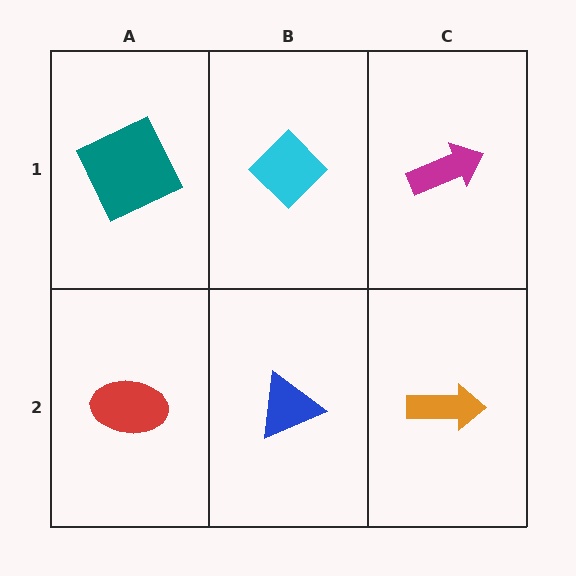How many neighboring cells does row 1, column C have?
2.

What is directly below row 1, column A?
A red ellipse.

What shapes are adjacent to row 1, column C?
An orange arrow (row 2, column C), a cyan diamond (row 1, column B).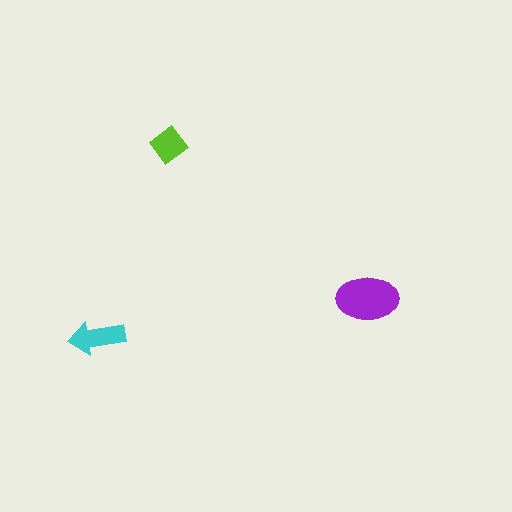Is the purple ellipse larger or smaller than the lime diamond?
Larger.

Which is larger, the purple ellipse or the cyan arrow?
The purple ellipse.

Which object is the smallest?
The lime diamond.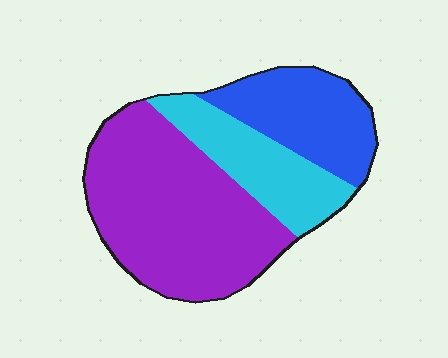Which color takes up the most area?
Purple, at roughly 55%.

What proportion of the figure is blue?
Blue takes up less than a quarter of the figure.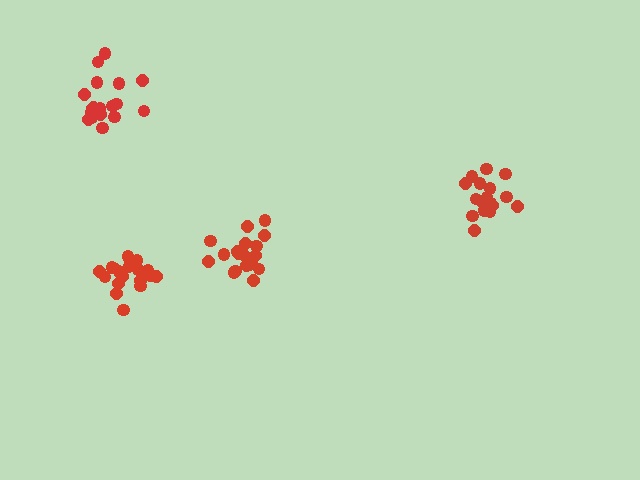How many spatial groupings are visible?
There are 4 spatial groupings.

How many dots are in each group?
Group 1: 19 dots, Group 2: 19 dots, Group 3: 18 dots, Group 4: 18 dots (74 total).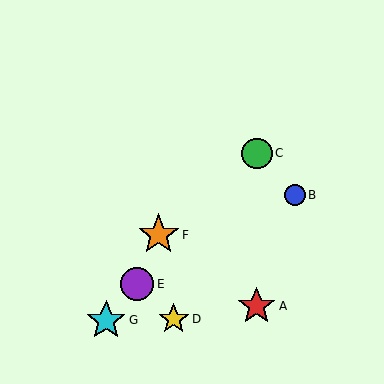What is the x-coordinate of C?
Object C is at x≈257.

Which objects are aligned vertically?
Objects A, C are aligned vertically.